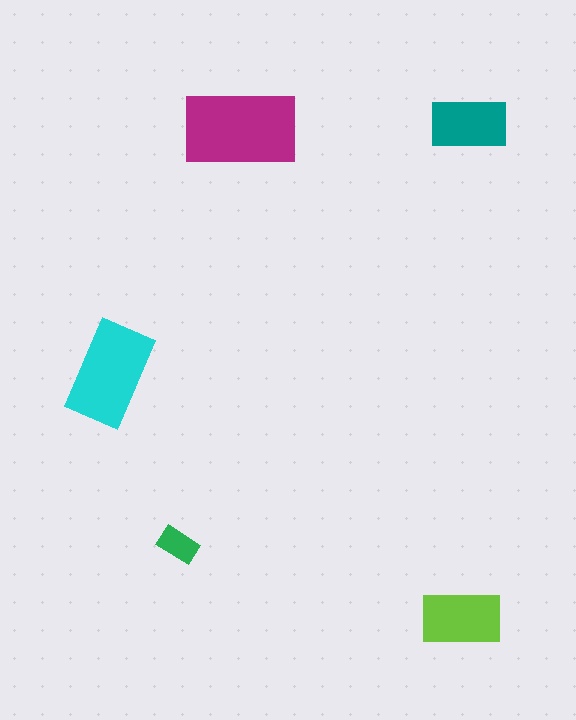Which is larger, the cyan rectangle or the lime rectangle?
The cyan one.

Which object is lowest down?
The lime rectangle is bottommost.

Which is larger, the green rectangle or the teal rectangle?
The teal one.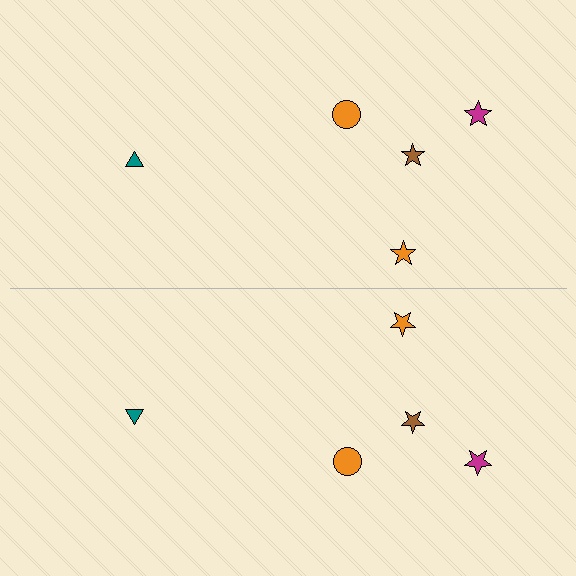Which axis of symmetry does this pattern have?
The pattern has a horizontal axis of symmetry running through the center of the image.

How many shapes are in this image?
There are 10 shapes in this image.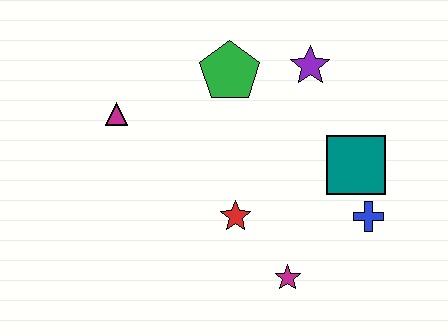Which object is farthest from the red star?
The purple star is farthest from the red star.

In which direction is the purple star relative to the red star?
The purple star is above the red star.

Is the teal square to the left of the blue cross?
Yes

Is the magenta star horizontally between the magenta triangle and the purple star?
Yes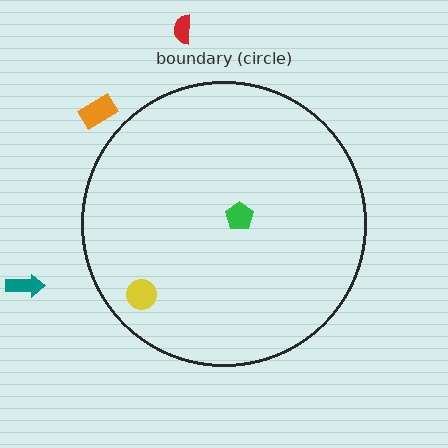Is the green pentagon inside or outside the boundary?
Inside.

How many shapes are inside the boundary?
2 inside, 3 outside.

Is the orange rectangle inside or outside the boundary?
Outside.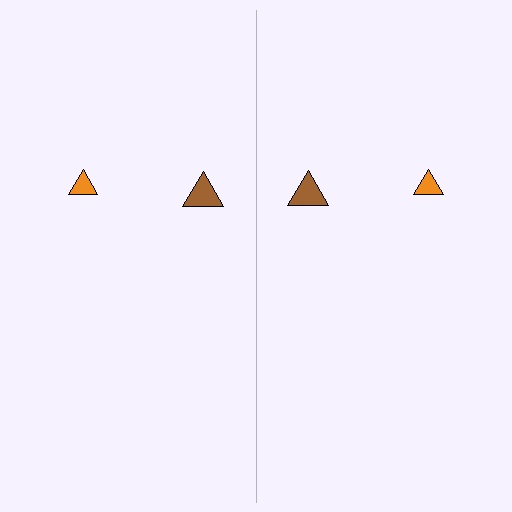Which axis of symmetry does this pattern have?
The pattern has a vertical axis of symmetry running through the center of the image.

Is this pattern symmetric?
Yes, this pattern has bilateral (reflection) symmetry.